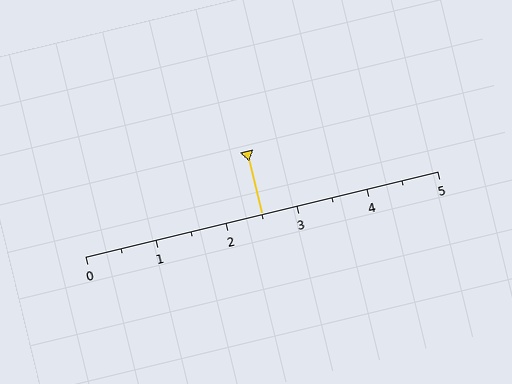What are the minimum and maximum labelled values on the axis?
The axis runs from 0 to 5.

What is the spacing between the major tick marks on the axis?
The major ticks are spaced 1 apart.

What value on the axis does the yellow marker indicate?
The marker indicates approximately 2.5.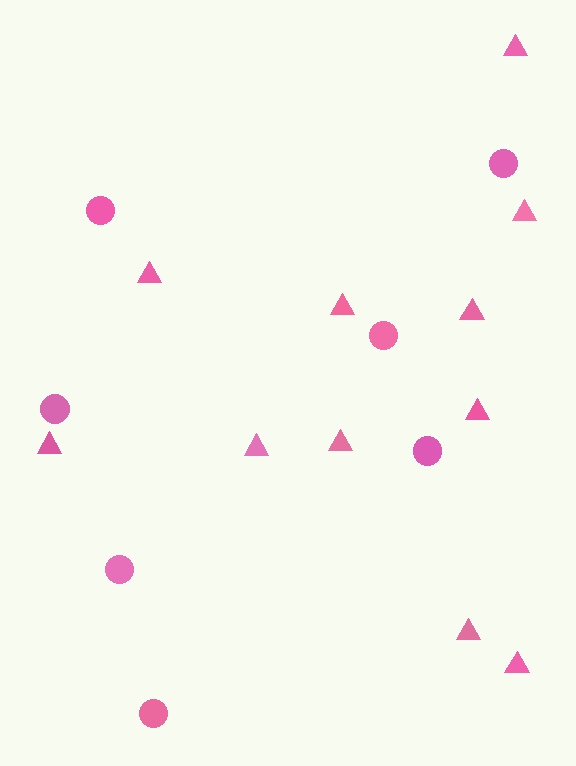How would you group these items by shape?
There are 2 groups: one group of triangles (11) and one group of circles (7).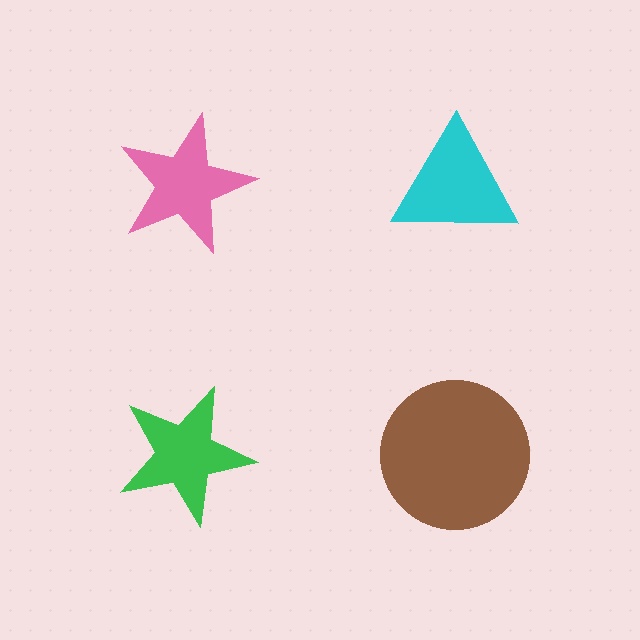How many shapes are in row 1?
2 shapes.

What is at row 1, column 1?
A pink star.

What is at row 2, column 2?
A brown circle.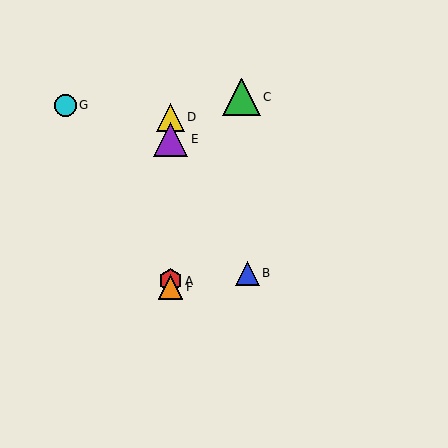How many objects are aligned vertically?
4 objects (A, D, E, F) are aligned vertically.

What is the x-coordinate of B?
Object B is at x≈247.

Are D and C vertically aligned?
No, D is at x≈171 and C is at x≈242.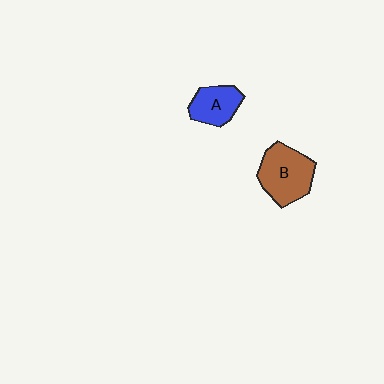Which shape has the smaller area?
Shape A (blue).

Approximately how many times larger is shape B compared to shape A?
Approximately 1.5 times.